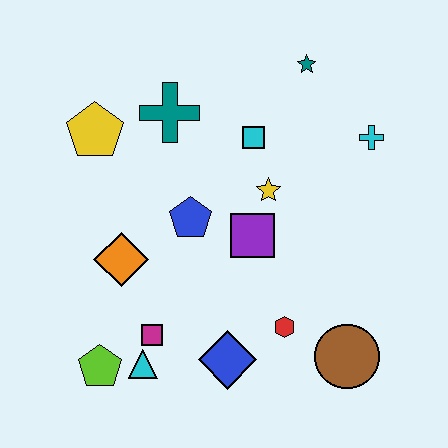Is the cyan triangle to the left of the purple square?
Yes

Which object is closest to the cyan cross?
The teal star is closest to the cyan cross.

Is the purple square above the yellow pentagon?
No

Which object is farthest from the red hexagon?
The yellow pentagon is farthest from the red hexagon.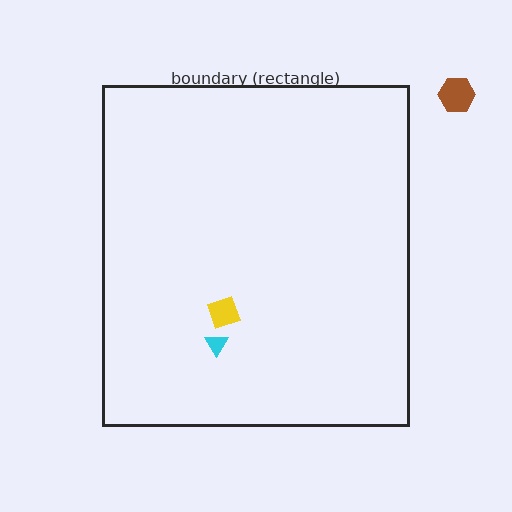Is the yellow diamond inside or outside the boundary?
Inside.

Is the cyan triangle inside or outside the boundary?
Inside.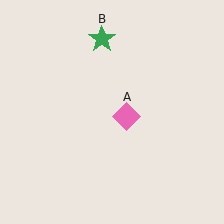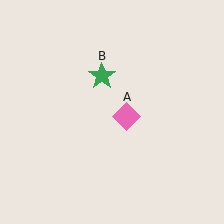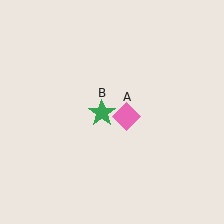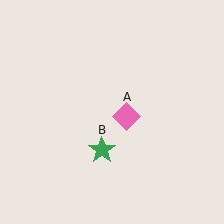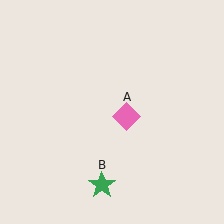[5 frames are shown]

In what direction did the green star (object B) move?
The green star (object B) moved down.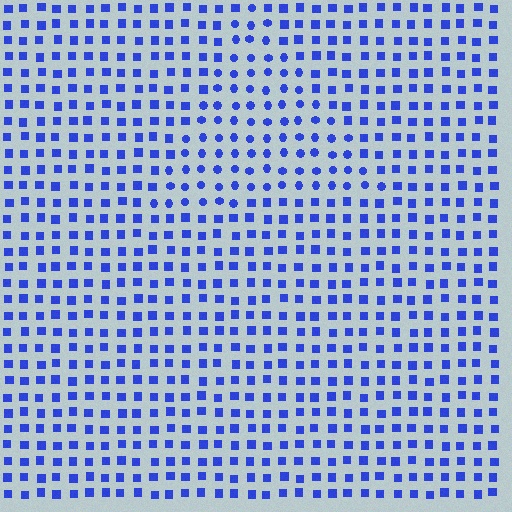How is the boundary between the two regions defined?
The boundary is defined by a change in element shape: circles inside vs. squares outside. All elements share the same color and spacing.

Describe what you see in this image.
The image is filled with small blue elements arranged in a uniform grid. A triangle-shaped region contains circles, while the surrounding area contains squares. The boundary is defined purely by the change in element shape.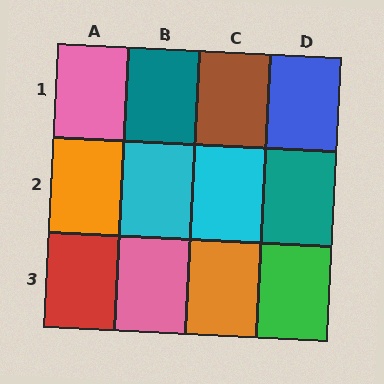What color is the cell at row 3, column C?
Orange.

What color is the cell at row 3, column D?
Green.